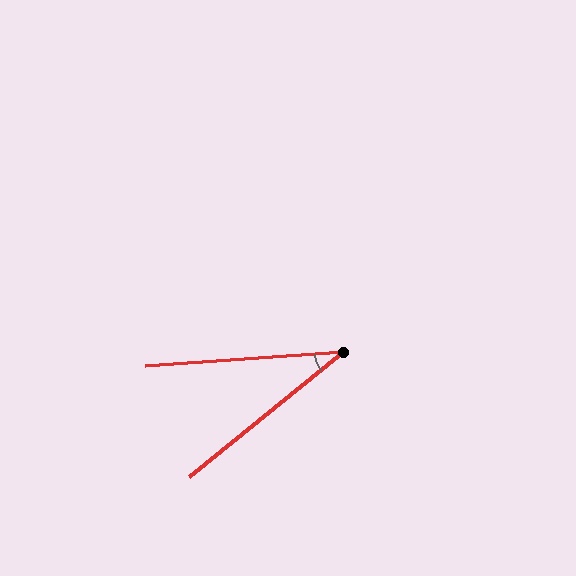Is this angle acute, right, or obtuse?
It is acute.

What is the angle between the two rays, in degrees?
Approximately 35 degrees.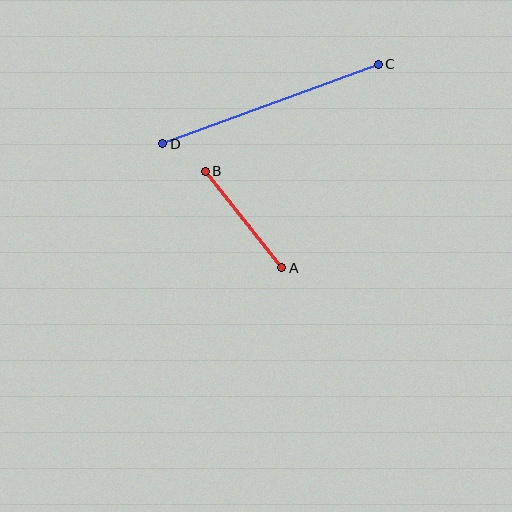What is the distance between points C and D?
The distance is approximately 230 pixels.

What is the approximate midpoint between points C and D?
The midpoint is at approximately (270, 104) pixels.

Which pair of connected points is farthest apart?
Points C and D are farthest apart.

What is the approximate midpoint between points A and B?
The midpoint is at approximately (243, 220) pixels.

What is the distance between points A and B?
The distance is approximately 123 pixels.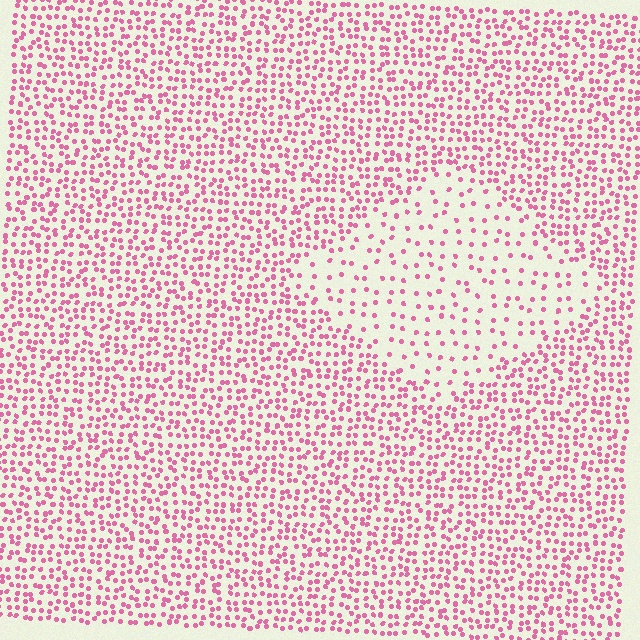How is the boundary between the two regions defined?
The boundary is defined by a change in element density (approximately 2.5x ratio). All elements are the same color, size, and shape.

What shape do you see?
I see a diamond.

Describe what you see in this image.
The image contains small pink elements arranged at two different densities. A diamond-shaped region is visible where the elements are less densely packed than the surrounding area.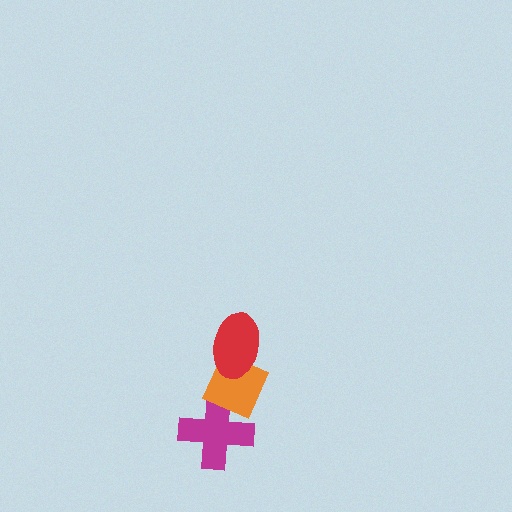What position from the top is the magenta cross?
The magenta cross is 3rd from the top.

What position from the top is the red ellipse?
The red ellipse is 1st from the top.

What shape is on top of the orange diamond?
The red ellipse is on top of the orange diamond.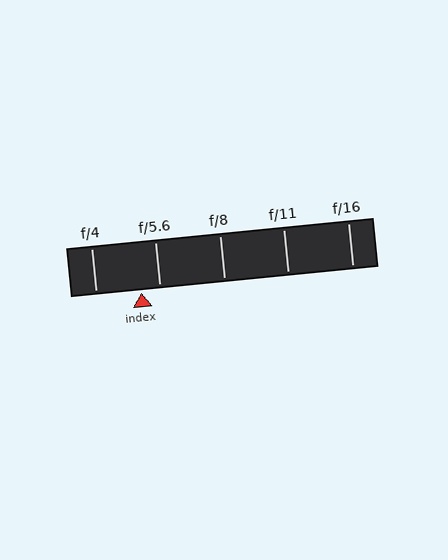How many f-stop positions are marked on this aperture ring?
There are 5 f-stop positions marked.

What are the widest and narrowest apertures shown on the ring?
The widest aperture shown is f/4 and the narrowest is f/16.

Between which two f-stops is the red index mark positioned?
The index mark is between f/4 and f/5.6.